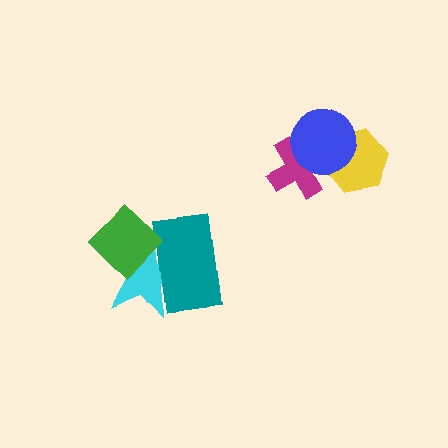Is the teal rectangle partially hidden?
Yes, it is partially covered by another shape.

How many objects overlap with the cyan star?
2 objects overlap with the cyan star.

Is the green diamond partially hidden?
No, no other shape covers it.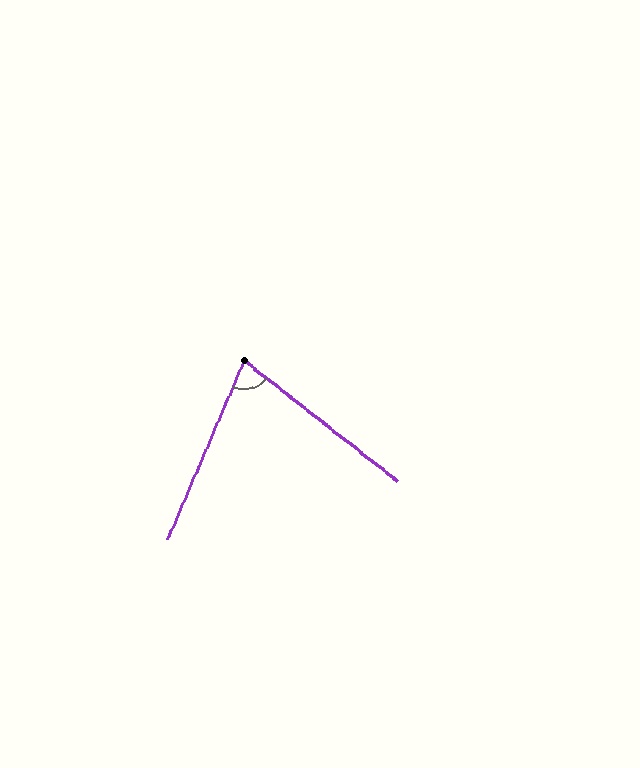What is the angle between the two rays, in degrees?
Approximately 75 degrees.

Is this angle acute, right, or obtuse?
It is acute.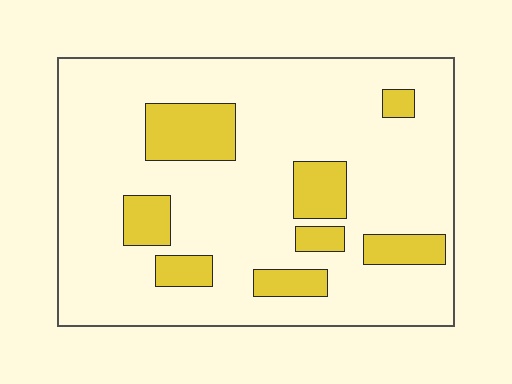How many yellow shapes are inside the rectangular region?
8.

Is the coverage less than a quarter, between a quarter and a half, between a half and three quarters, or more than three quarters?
Less than a quarter.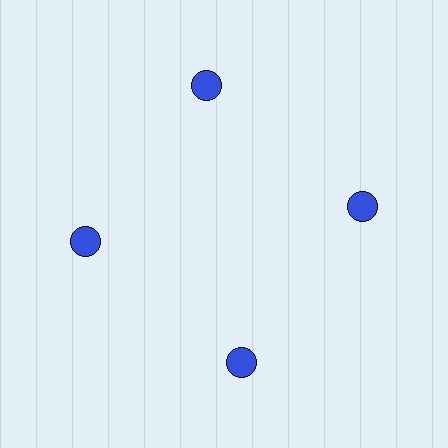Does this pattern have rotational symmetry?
Yes, this pattern has 4-fold rotational symmetry. It looks the same after rotating 90 degrees around the center.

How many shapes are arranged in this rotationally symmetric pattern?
There are 4 shapes, arranged in 4 groups of 1.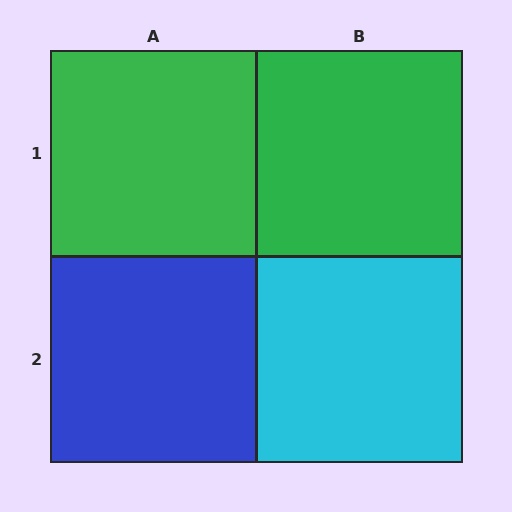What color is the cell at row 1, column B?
Green.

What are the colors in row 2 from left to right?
Blue, cyan.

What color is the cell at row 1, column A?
Green.